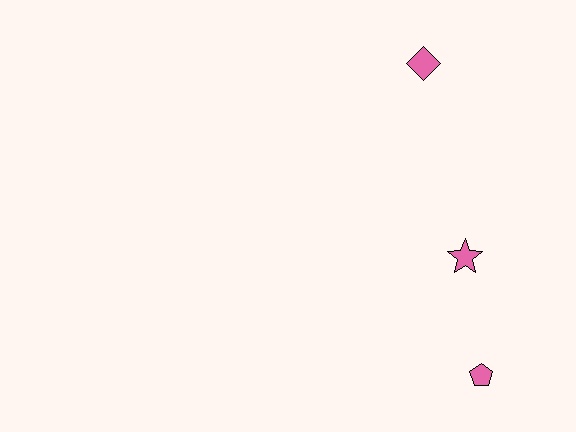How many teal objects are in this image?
There are no teal objects.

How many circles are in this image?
There are no circles.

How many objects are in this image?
There are 3 objects.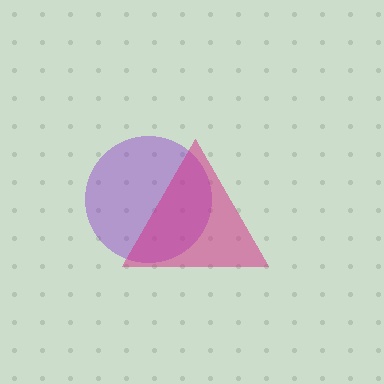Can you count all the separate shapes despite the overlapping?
Yes, there are 2 separate shapes.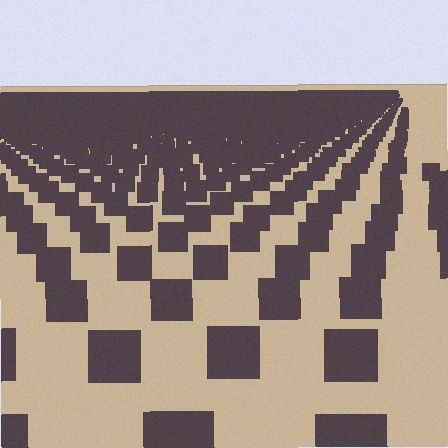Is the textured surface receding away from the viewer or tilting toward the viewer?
The surface is receding away from the viewer. Texture elements get smaller and denser toward the top.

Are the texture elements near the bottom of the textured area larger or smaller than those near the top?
Larger. Near the bottom, elements are closer to the viewer and appear at a bigger on-screen size.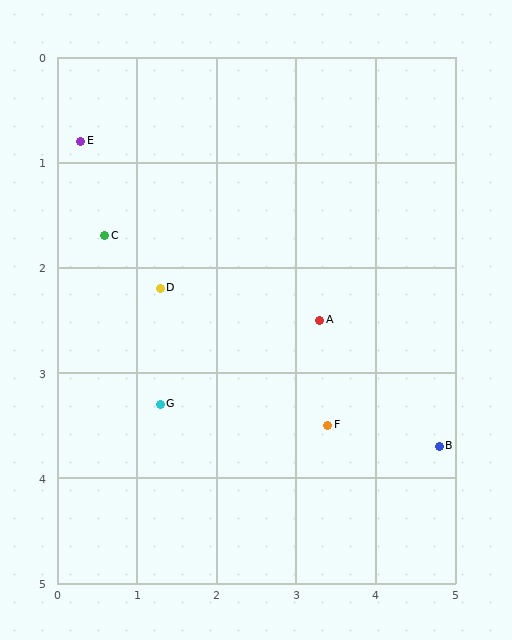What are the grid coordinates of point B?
Point B is at approximately (4.8, 3.7).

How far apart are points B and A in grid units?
Points B and A are about 1.9 grid units apart.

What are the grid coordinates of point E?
Point E is at approximately (0.3, 0.8).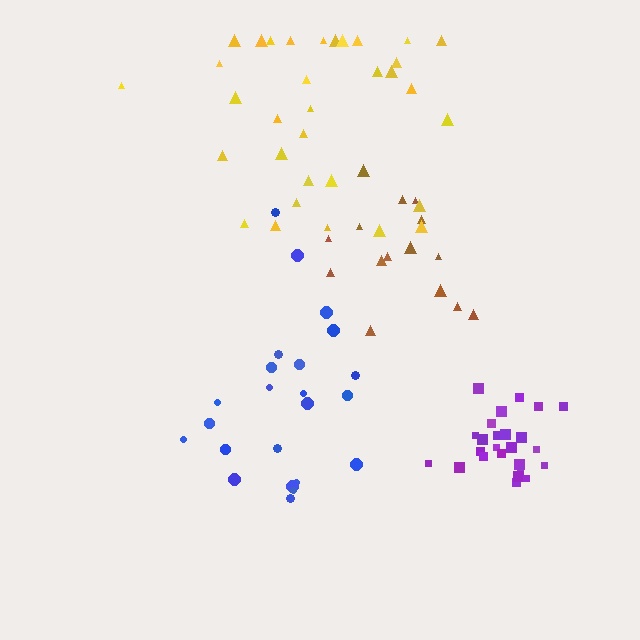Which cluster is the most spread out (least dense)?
Brown.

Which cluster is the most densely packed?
Purple.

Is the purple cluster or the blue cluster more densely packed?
Purple.